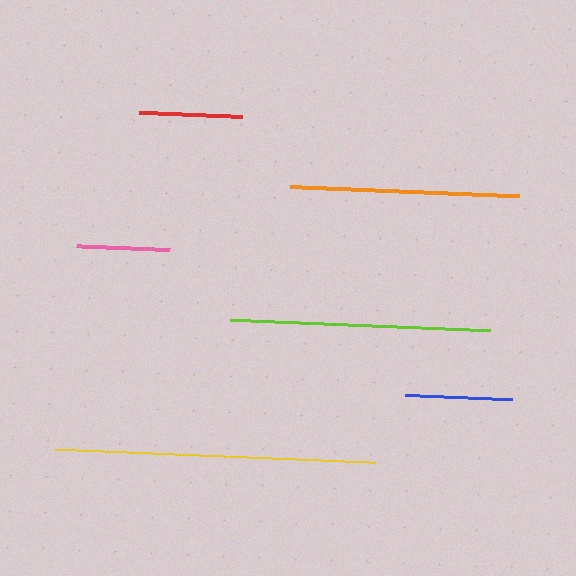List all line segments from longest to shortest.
From longest to shortest: yellow, lime, orange, blue, red, pink.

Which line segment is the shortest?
The pink line is the shortest at approximately 93 pixels.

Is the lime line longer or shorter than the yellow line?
The yellow line is longer than the lime line.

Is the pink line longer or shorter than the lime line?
The lime line is longer than the pink line.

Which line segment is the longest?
The yellow line is the longest at approximately 320 pixels.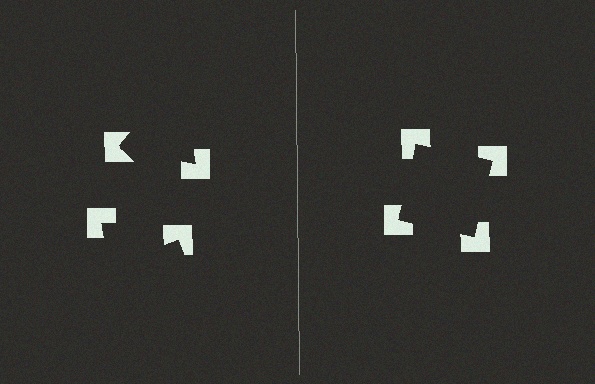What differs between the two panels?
The notched squares are positioned identically on both sides; only the wedge orientations differ. On the right they align to a square; on the left they are misaligned.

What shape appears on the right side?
An illusory square.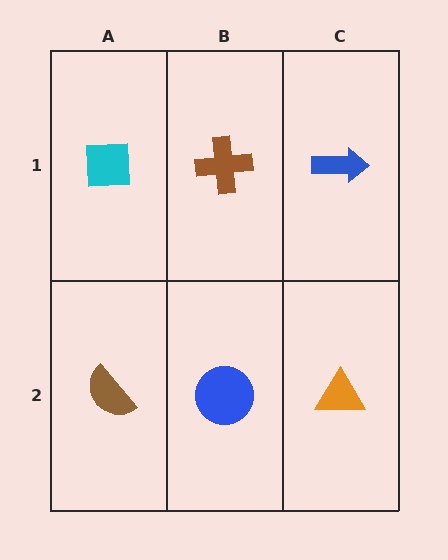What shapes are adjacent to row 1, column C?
An orange triangle (row 2, column C), a brown cross (row 1, column B).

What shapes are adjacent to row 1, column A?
A brown semicircle (row 2, column A), a brown cross (row 1, column B).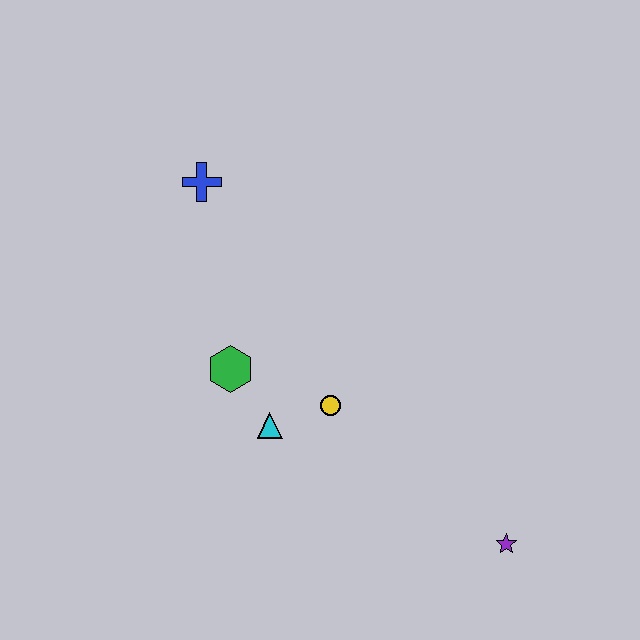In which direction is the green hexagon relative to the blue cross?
The green hexagon is below the blue cross.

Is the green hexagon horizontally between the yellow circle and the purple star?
No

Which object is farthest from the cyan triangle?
The purple star is farthest from the cyan triangle.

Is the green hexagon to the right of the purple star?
No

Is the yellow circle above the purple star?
Yes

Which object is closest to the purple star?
The yellow circle is closest to the purple star.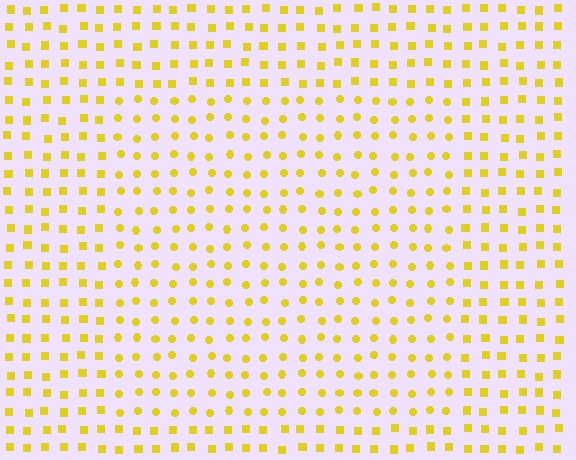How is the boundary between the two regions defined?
The boundary is defined by a change in element shape: circles inside vs. squares outside. All elements share the same color and spacing.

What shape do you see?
I see a rectangle.